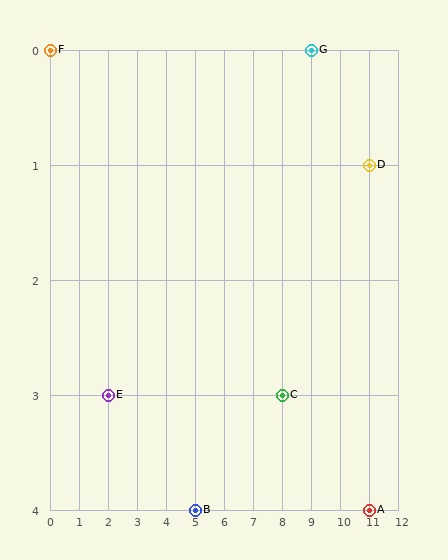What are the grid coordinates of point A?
Point A is at grid coordinates (11, 4).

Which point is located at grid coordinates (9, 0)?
Point G is at (9, 0).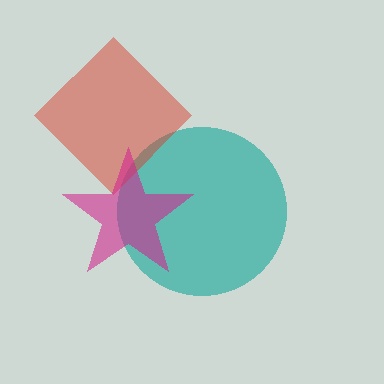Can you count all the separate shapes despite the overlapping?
Yes, there are 3 separate shapes.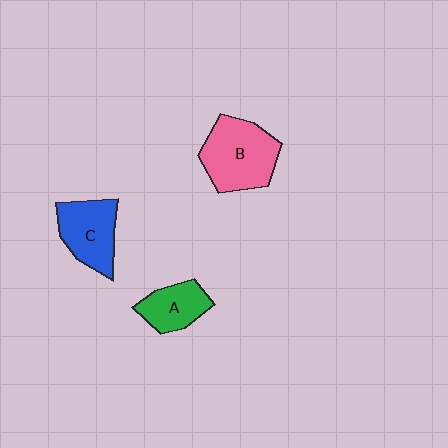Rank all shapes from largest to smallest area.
From largest to smallest: B (pink), C (blue), A (green).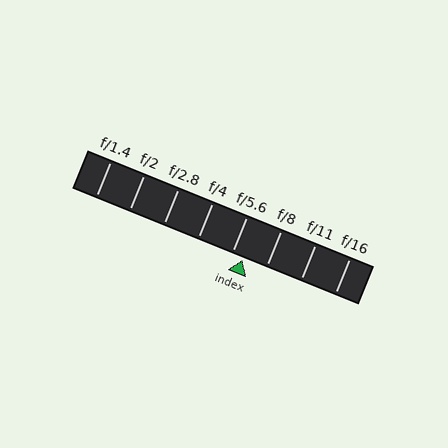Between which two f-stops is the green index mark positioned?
The index mark is between f/5.6 and f/8.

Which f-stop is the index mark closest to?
The index mark is closest to f/5.6.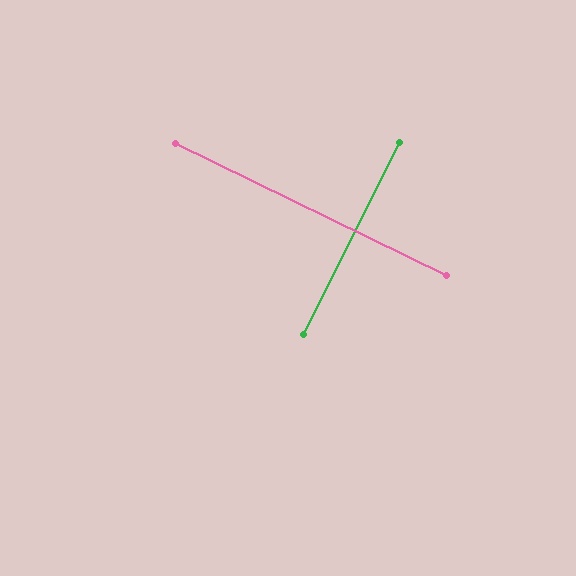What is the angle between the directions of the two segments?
Approximately 89 degrees.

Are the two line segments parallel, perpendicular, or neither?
Perpendicular — they meet at approximately 89°.